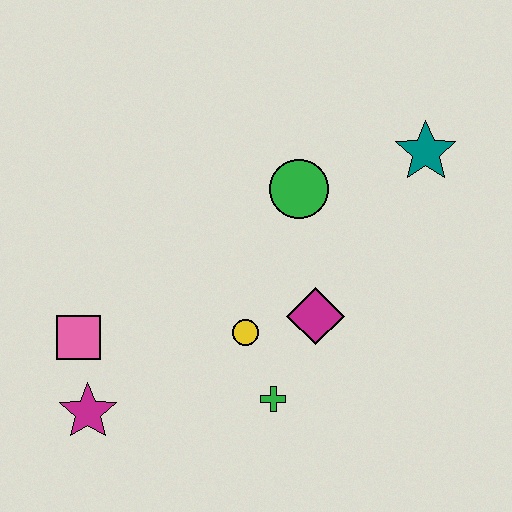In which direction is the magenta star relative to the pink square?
The magenta star is below the pink square.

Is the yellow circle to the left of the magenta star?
No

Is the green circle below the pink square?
No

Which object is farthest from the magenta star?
The teal star is farthest from the magenta star.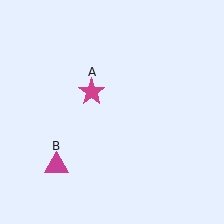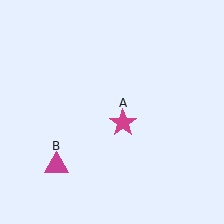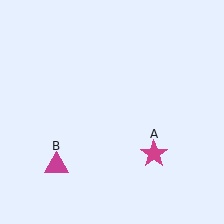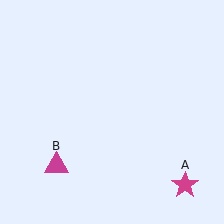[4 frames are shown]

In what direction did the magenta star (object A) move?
The magenta star (object A) moved down and to the right.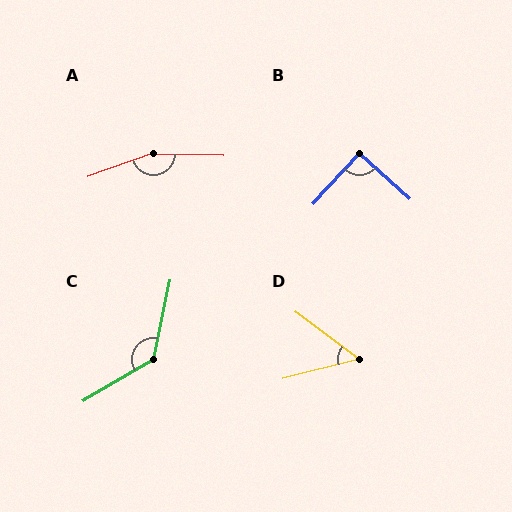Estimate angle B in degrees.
Approximately 91 degrees.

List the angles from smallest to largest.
D (51°), B (91°), C (132°), A (159°).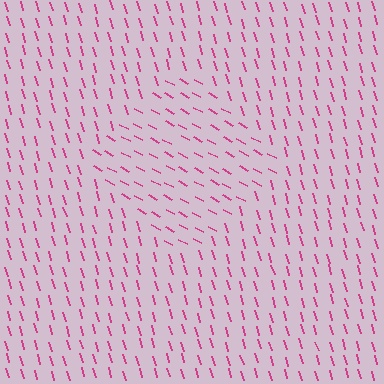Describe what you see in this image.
The image is filled with small magenta line segments. A diamond region in the image has lines oriented differently from the surrounding lines, creating a visible texture boundary.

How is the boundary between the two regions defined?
The boundary is defined purely by a change in line orientation (approximately 45 degrees difference). All lines are the same color and thickness.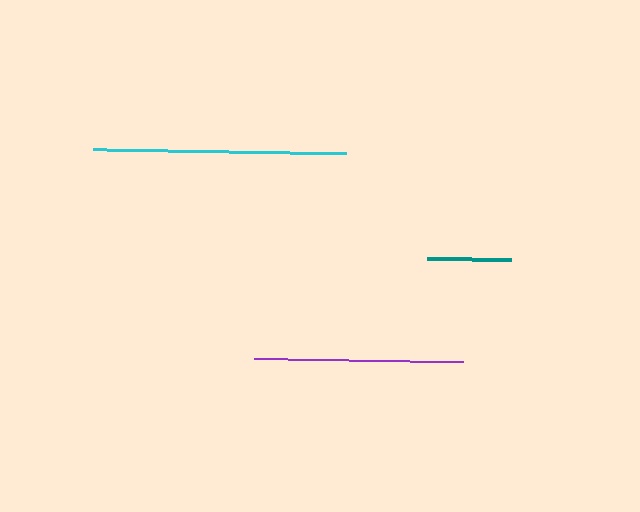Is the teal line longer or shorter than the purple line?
The purple line is longer than the teal line.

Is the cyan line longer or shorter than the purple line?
The cyan line is longer than the purple line.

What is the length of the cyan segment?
The cyan segment is approximately 253 pixels long.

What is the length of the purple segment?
The purple segment is approximately 209 pixels long.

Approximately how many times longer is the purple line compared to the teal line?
The purple line is approximately 2.5 times the length of the teal line.